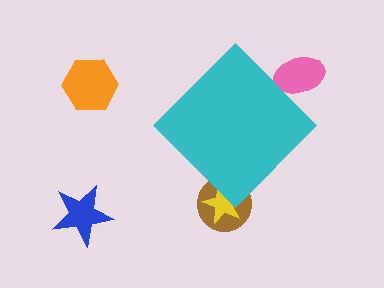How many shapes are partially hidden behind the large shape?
3 shapes are partially hidden.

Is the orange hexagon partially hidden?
No, the orange hexagon is fully visible.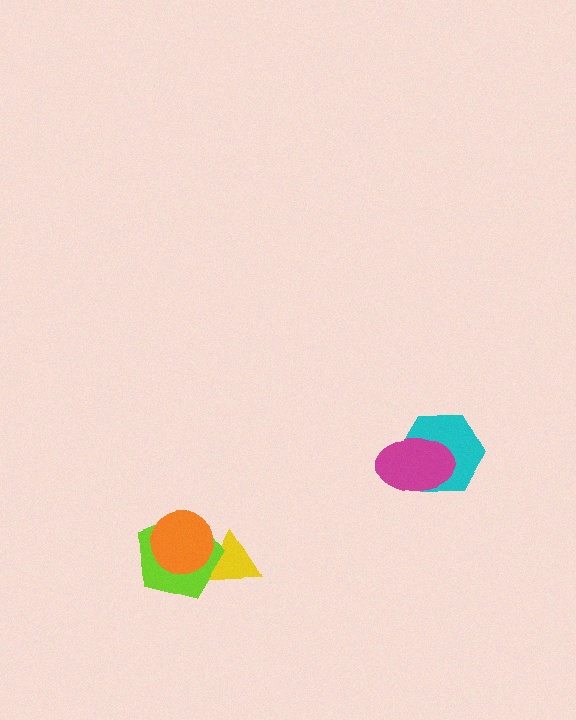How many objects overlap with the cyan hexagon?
1 object overlaps with the cyan hexagon.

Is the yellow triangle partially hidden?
Yes, it is partially covered by another shape.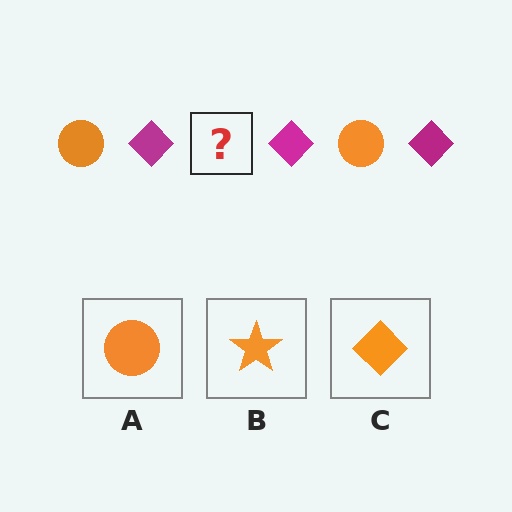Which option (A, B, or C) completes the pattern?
A.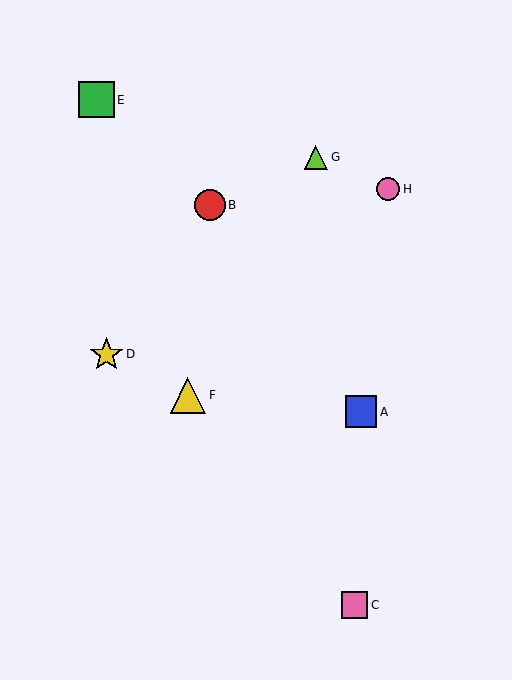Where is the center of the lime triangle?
The center of the lime triangle is at (316, 157).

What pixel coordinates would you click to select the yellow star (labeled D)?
Click at (107, 354) to select the yellow star D.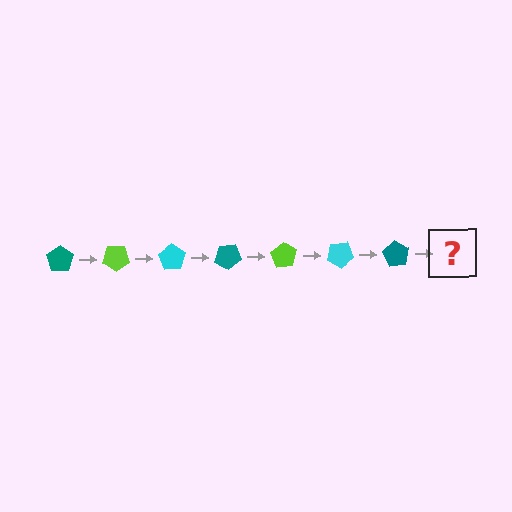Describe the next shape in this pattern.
It should be a lime pentagon, rotated 245 degrees from the start.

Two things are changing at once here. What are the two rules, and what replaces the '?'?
The two rules are that it rotates 35 degrees each step and the color cycles through teal, lime, and cyan. The '?' should be a lime pentagon, rotated 245 degrees from the start.